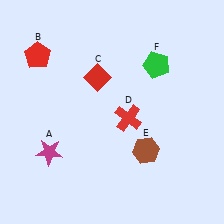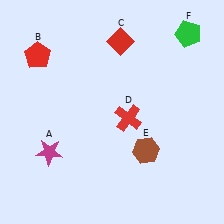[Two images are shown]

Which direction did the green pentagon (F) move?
The green pentagon (F) moved right.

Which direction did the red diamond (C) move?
The red diamond (C) moved up.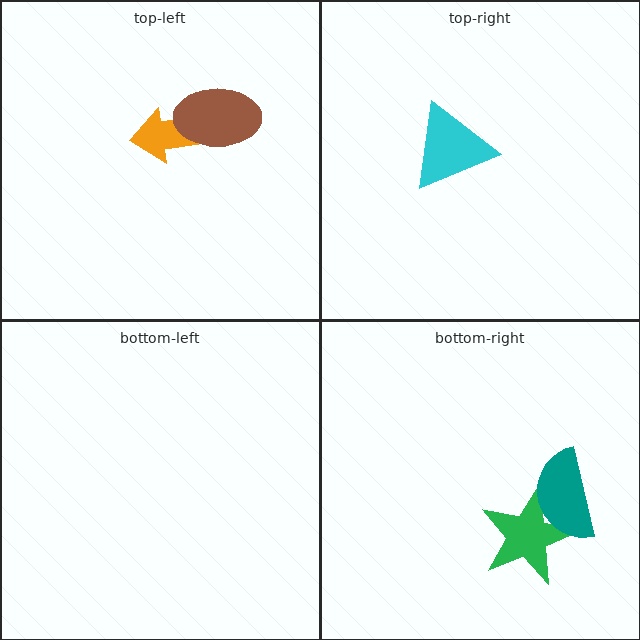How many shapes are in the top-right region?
1.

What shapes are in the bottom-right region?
The green star, the teal semicircle.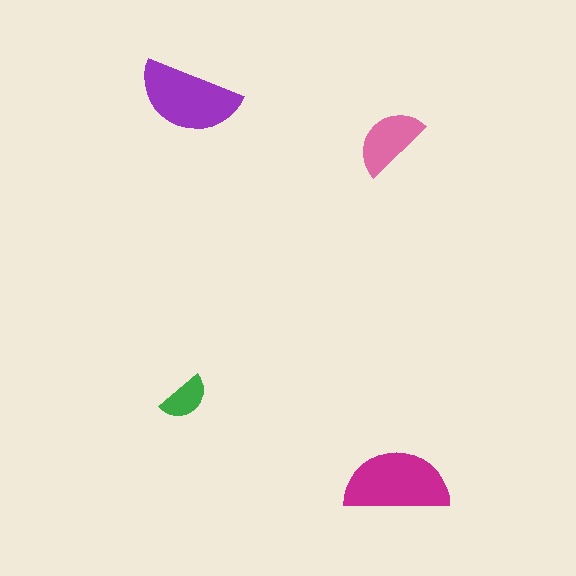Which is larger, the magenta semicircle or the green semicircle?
The magenta one.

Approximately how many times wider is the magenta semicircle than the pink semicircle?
About 1.5 times wider.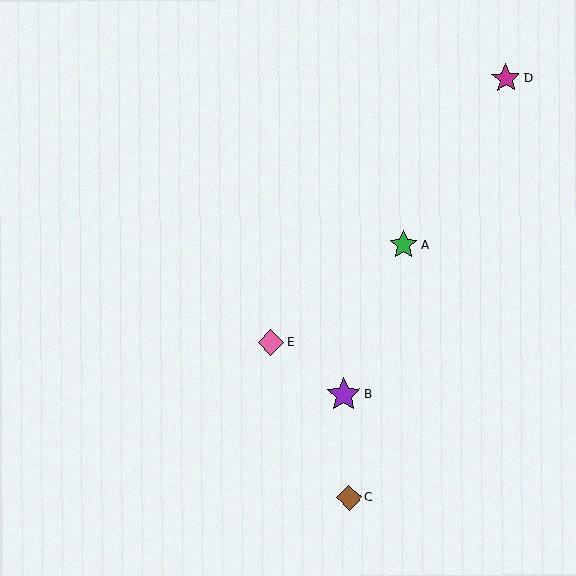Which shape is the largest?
The purple star (labeled B) is the largest.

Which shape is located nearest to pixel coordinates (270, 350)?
The pink diamond (labeled E) at (271, 342) is nearest to that location.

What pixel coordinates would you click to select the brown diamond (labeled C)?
Click at (349, 497) to select the brown diamond C.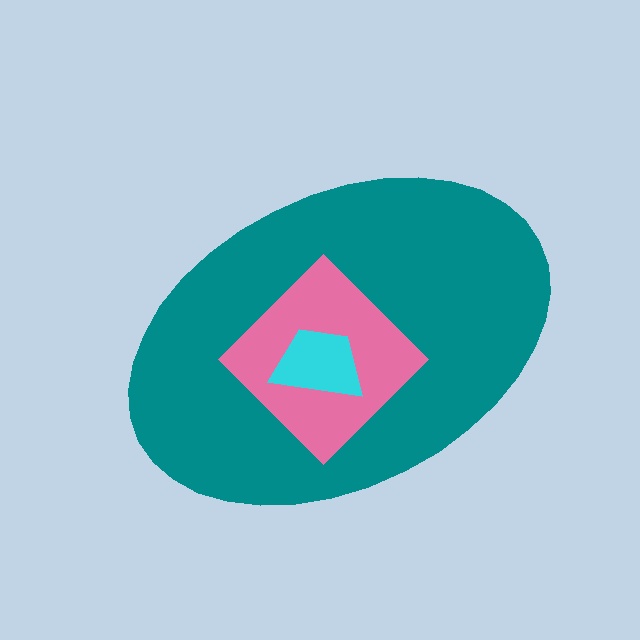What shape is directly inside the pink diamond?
The cyan trapezoid.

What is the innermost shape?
The cyan trapezoid.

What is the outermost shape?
The teal ellipse.